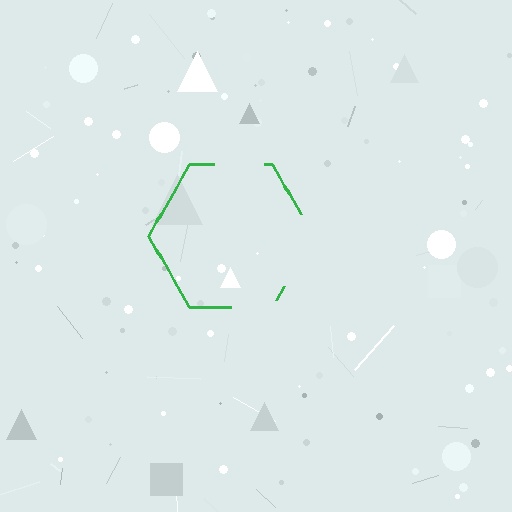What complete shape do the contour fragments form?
The contour fragments form a hexagon.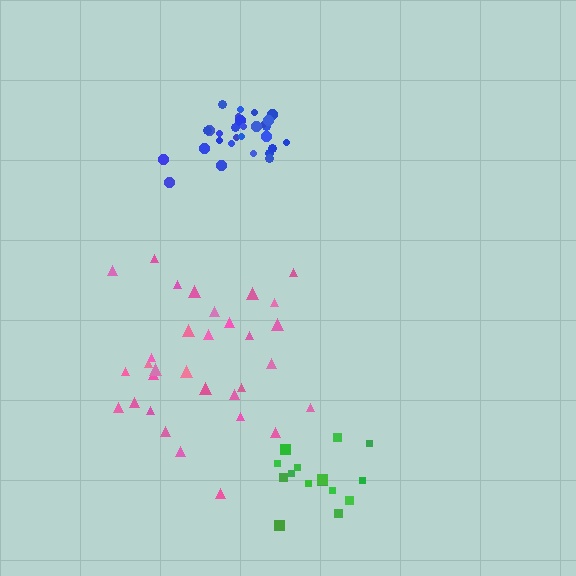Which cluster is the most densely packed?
Blue.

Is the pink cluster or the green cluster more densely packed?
Green.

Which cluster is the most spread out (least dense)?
Pink.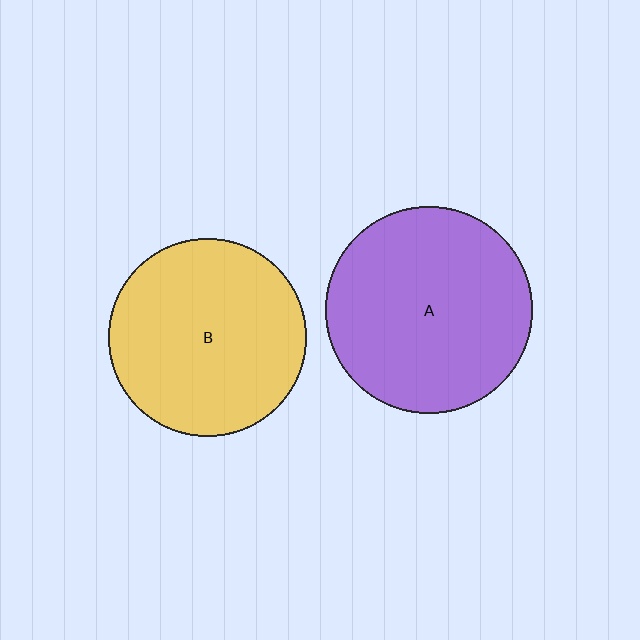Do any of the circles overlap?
No, none of the circles overlap.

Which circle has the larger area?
Circle A (purple).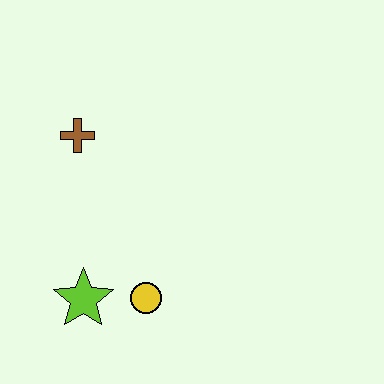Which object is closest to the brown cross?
The lime star is closest to the brown cross.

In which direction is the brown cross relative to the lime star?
The brown cross is above the lime star.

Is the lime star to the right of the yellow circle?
No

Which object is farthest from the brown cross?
The yellow circle is farthest from the brown cross.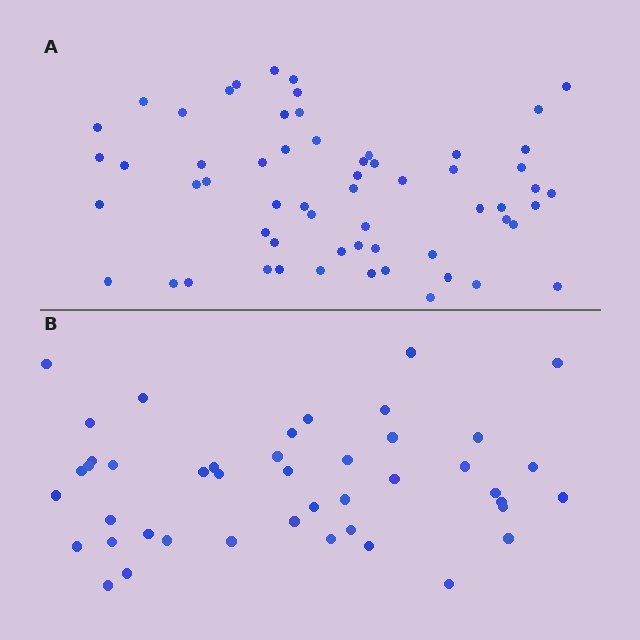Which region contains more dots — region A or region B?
Region A (the top region) has more dots.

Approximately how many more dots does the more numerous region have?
Region A has approximately 15 more dots than region B.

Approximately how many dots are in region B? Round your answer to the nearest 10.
About 40 dots. (The exact count is 44, which rounds to 40.)